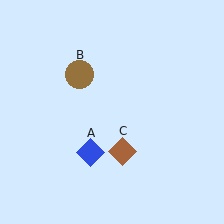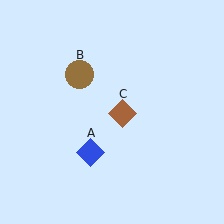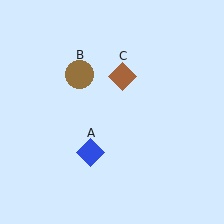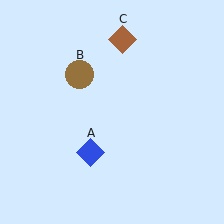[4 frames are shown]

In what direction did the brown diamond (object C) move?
The brown diamond (object C) moved up.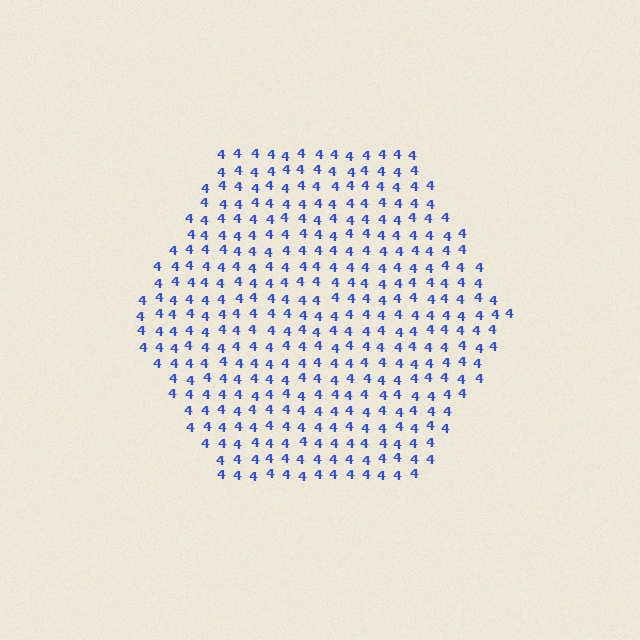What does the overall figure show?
The overall figure shows a hexagon.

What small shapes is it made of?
It is made of small digit 4's.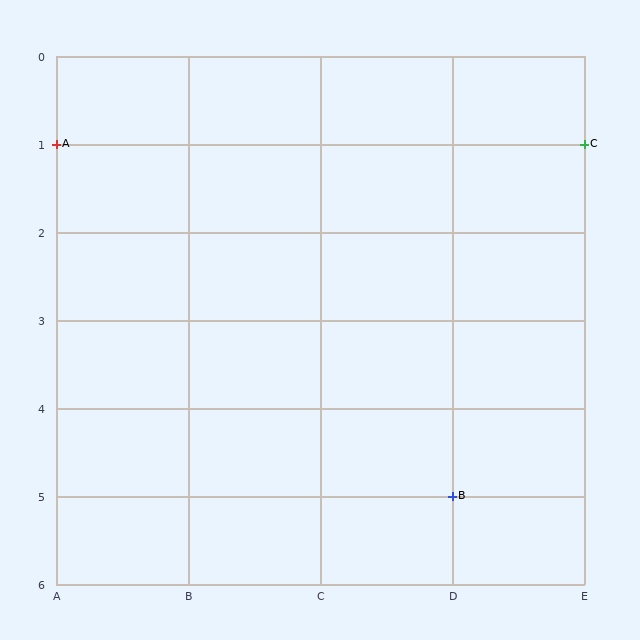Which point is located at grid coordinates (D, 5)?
Point B is at (D, 5).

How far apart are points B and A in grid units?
Points B and A are 3 columns and 4 rows apart (about 5.0 grid units diagonally).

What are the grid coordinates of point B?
Point B is at grid coordinates (D, 5).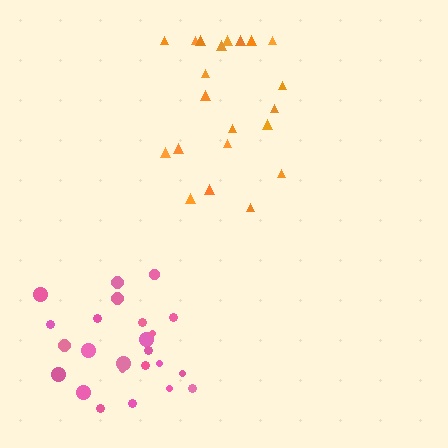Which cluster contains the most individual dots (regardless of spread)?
Pink (24).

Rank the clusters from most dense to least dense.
pink, orange.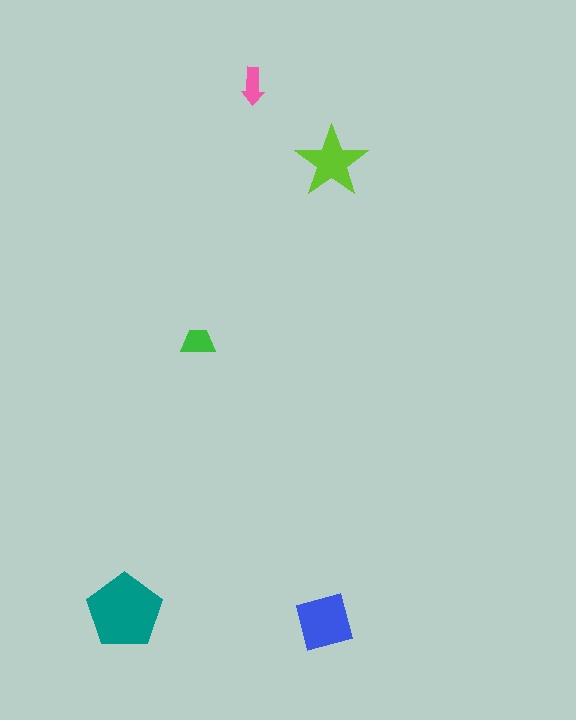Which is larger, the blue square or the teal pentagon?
The teal pentagon.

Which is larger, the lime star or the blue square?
The blue square.